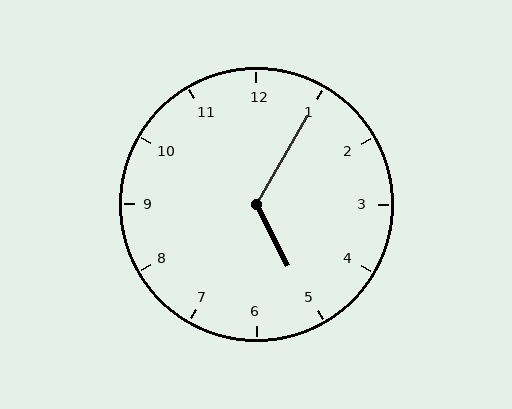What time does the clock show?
5:05.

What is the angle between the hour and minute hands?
Approximately 122 degrees.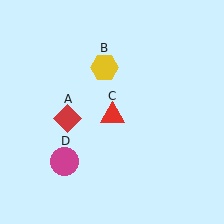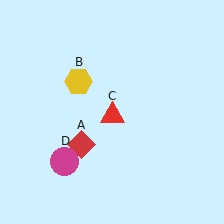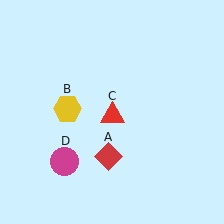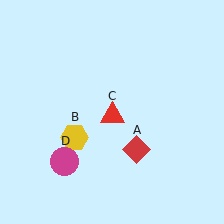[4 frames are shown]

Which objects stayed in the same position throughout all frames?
Red triangle (object C) and magenta circle (object D) remained stationary.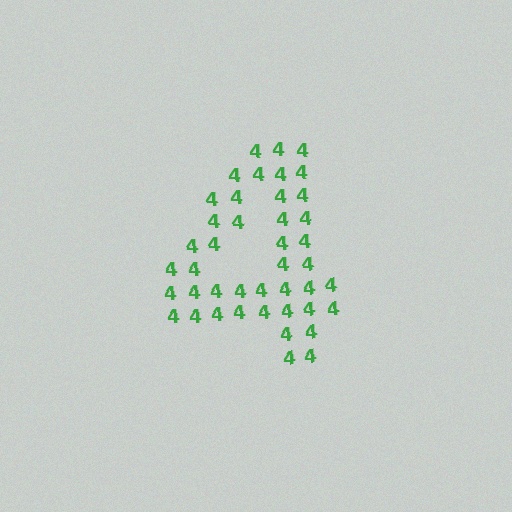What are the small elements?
The small elements are digit 4's.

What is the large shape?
The large shape is the digit 4.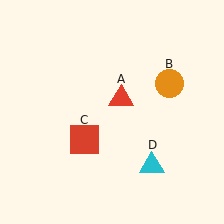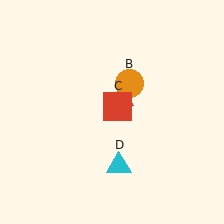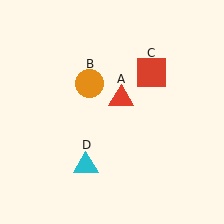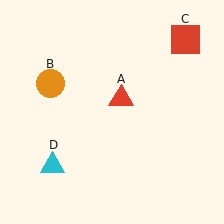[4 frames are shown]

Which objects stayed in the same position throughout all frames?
Red triangle (object A) remained stationary.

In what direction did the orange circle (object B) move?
The orange circle (object B) moved left.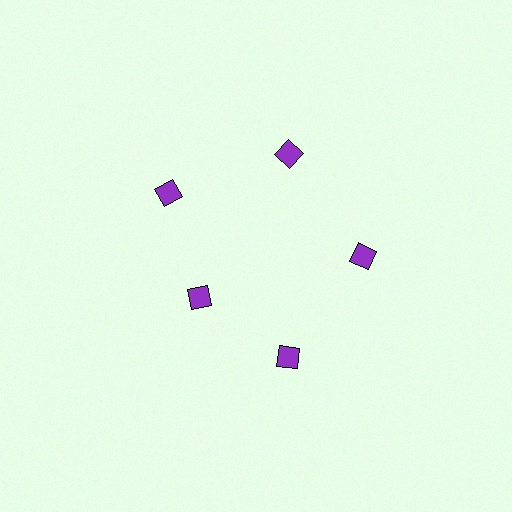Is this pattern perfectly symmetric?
No. The 5 purple diamonds are arranged in a ring, but one element near the 8 o'clock position is pulled inward toward the center, breaking the 5-fold rotational symmetry.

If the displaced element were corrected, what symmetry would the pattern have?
It would have 5-fold rotational symmetry — the pattern would map onto itself every 72 degrees.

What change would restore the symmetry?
The symmetry would be restored by moving it outward, back onto the ring so that all 5 diamonds sit at equal angles and equal distance from the center.